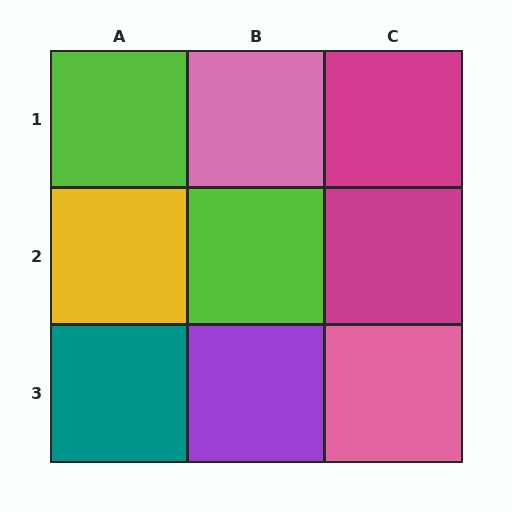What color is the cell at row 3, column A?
Teal.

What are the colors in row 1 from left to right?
Lime, pink, magenta.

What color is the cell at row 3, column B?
Purple.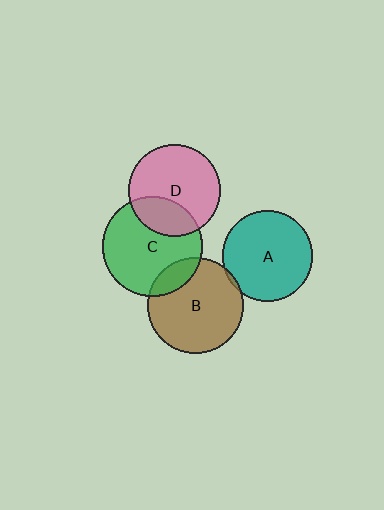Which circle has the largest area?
Circle C (green).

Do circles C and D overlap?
Yes.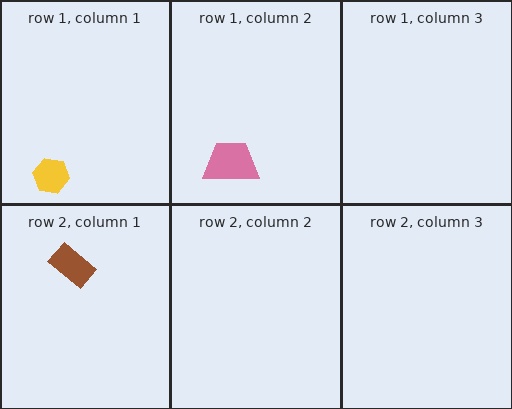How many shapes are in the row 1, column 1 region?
1.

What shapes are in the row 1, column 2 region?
The pink trapezoid.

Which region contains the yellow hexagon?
The row 1, column 1 region.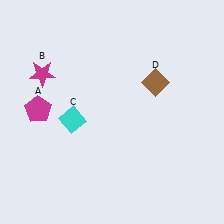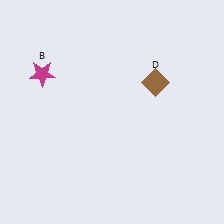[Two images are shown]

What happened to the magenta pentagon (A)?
The magenta pentagon (A) was removed in Image 2. It was in the top-left area of Image 1.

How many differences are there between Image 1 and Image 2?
There are 2 differences between the two images.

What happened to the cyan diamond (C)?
The cyan diamond (C) was removed in Image 2. It was in the bottom-left area of Image 1.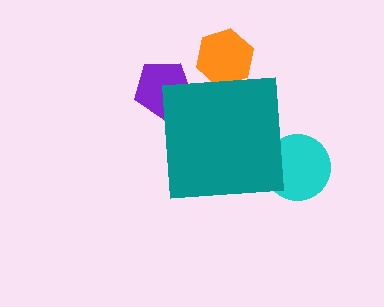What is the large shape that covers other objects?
A teal square.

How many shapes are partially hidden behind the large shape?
3 shapes are partially hidden.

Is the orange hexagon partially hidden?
Yes, the orange hexagon is partially hidden behind the teal square.